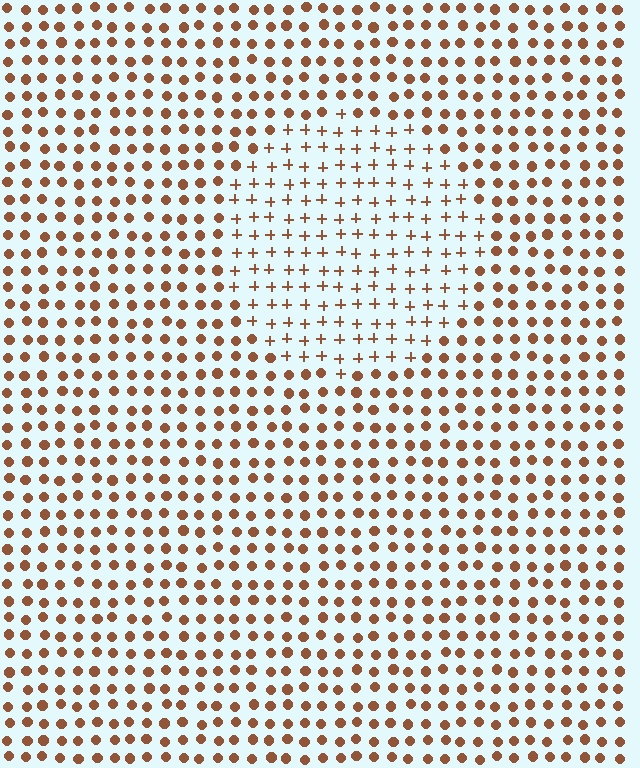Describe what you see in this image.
The image is filled with small brown elements arranged in a uniform grid. A circle-shaped region contains plus signs, while the surrounding area contains circles. The boundary is defined purely by the change in element shape.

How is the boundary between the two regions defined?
The boundary is defined by a change in element shape: plus signs inside vs. circles outside. All elements share the same color and spacing.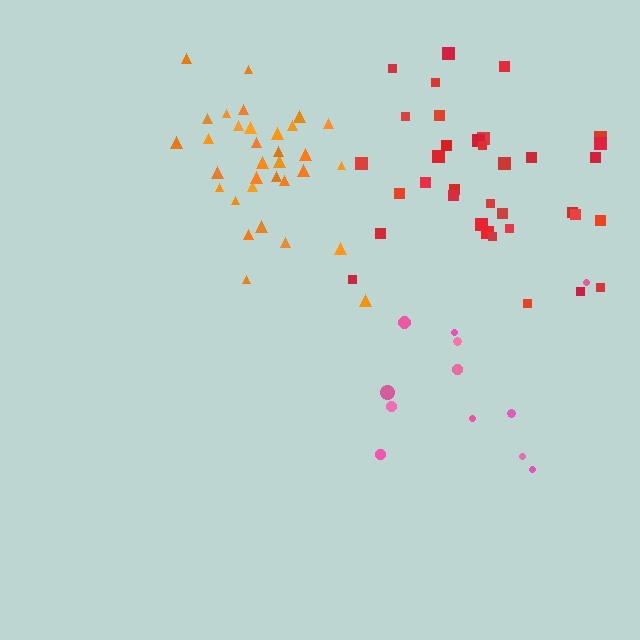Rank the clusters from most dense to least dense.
orange, red, pink.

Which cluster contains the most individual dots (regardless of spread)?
Red (35).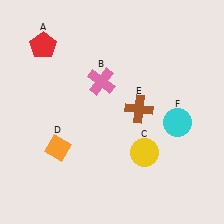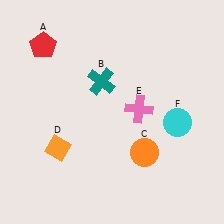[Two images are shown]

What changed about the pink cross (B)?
In Image 1, B is pink. In Image 2, it changed to teal.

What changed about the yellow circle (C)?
In Image 1, C is yellow. In Image 2, it changed to orange.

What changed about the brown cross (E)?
In Image 1, E is brown. In Image 2, it changed to pink.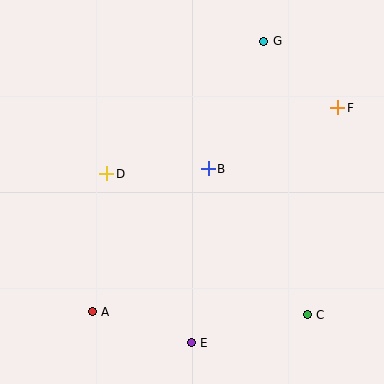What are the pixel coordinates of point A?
Point A is at (92, 312).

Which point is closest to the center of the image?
Point B at (208, 169) is closest to the center.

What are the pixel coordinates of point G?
Point G is at (264, 41).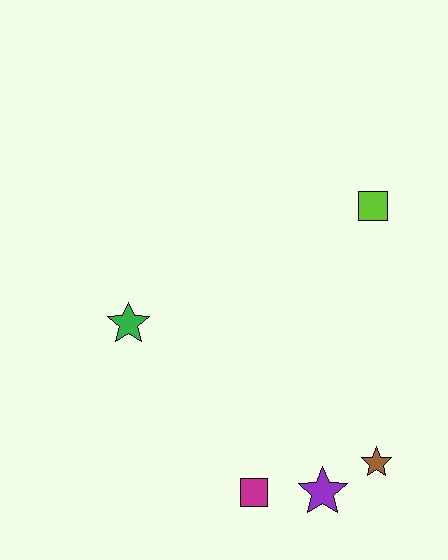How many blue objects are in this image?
There are no blue objects.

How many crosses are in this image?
There are no crosses.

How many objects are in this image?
There are 5 objects.